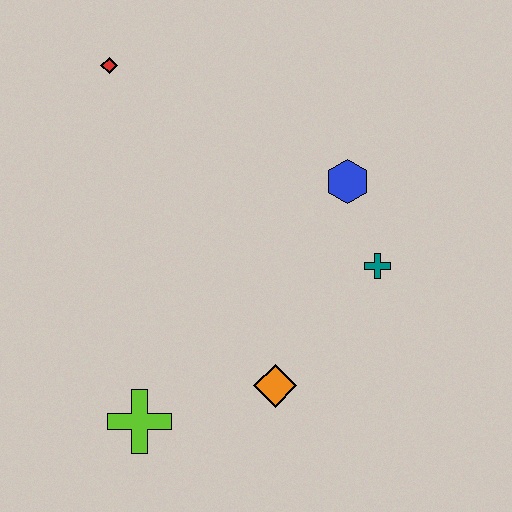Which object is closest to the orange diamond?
The lime cross is closest to the orange diamond.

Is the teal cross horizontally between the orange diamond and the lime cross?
No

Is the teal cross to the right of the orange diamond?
Yes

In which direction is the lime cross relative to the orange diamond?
The lime cross is to the left of the orange diamond.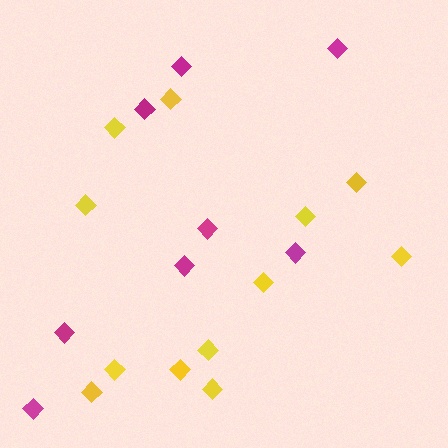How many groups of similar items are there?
There are 2 groups: one group of yellow diamonds (12) and one group of magenta diamonds (8).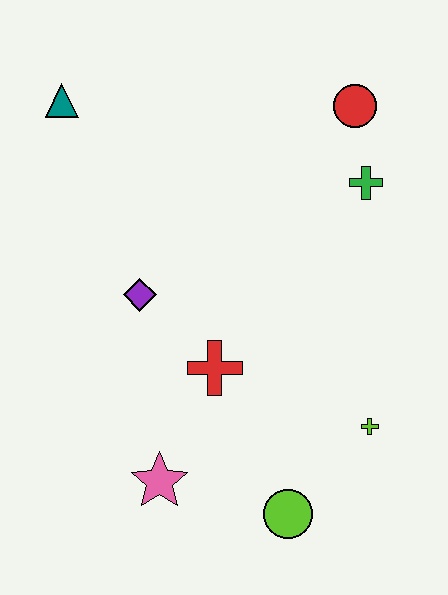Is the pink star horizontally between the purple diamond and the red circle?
Yes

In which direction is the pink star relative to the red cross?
The pink star is below the red cross.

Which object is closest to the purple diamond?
The red cross is closest to the purple diamond.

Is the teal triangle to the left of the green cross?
Yes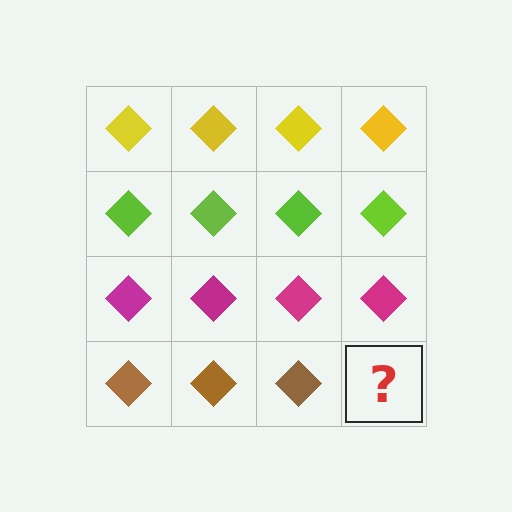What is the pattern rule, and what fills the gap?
The rule is that each row has a consistent color. The gap should be filled with a brown diamond.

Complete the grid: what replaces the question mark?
The question mark should be replaced with a brown diamond.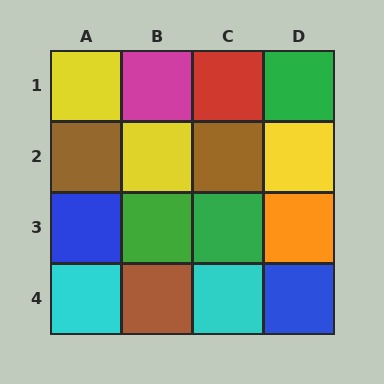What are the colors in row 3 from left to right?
Blue, green, green, orange.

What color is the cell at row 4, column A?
Cyan.